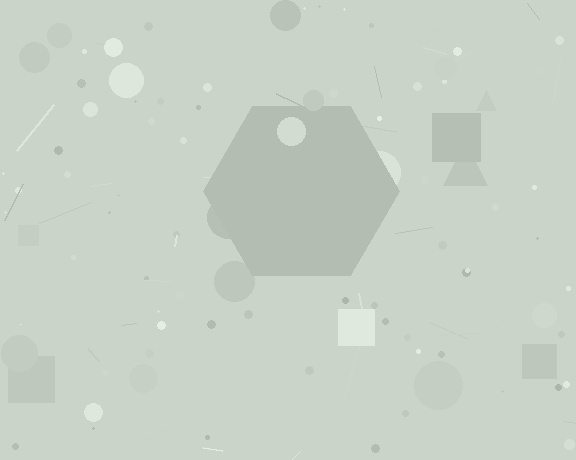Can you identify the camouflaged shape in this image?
The camouflaged shape is a hexagon.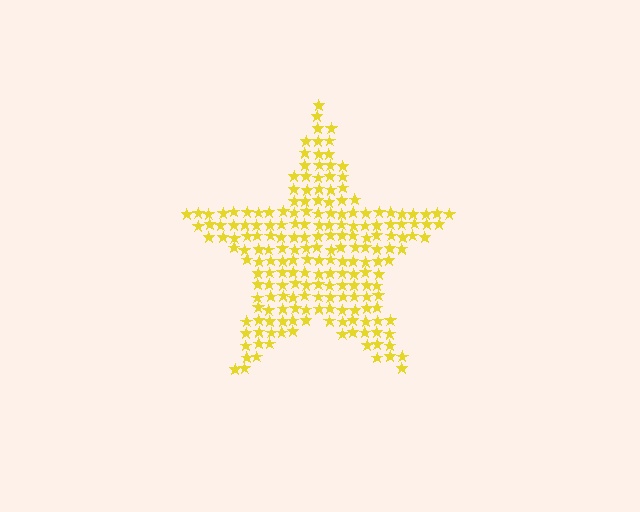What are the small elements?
The small elements are stars.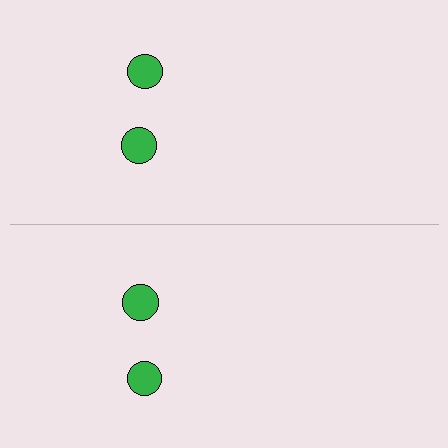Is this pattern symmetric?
Yes, this pattern has bilateral (reflection) symmetry.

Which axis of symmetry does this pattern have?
The pattern has a horizontal axis of symmetry running through the center of the image.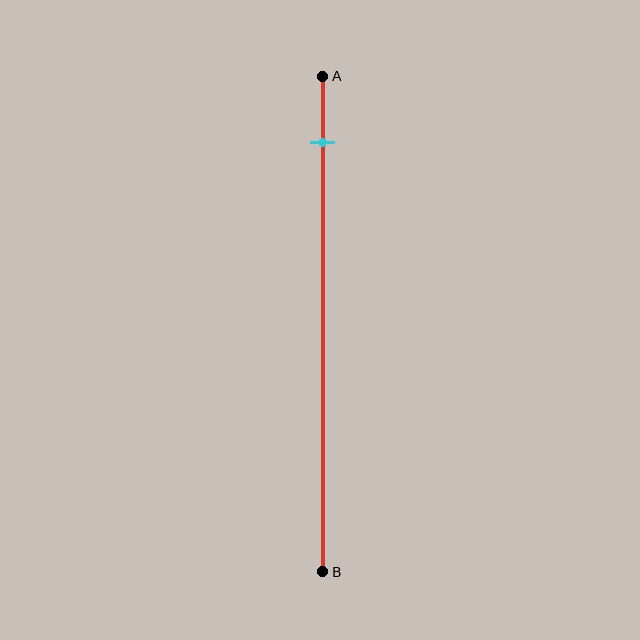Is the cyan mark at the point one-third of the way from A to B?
No, the mark is at about 15% from A, not at the 33% one-third point.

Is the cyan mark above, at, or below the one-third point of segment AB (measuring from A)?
The cyan mark is above the one-third point of segment AB.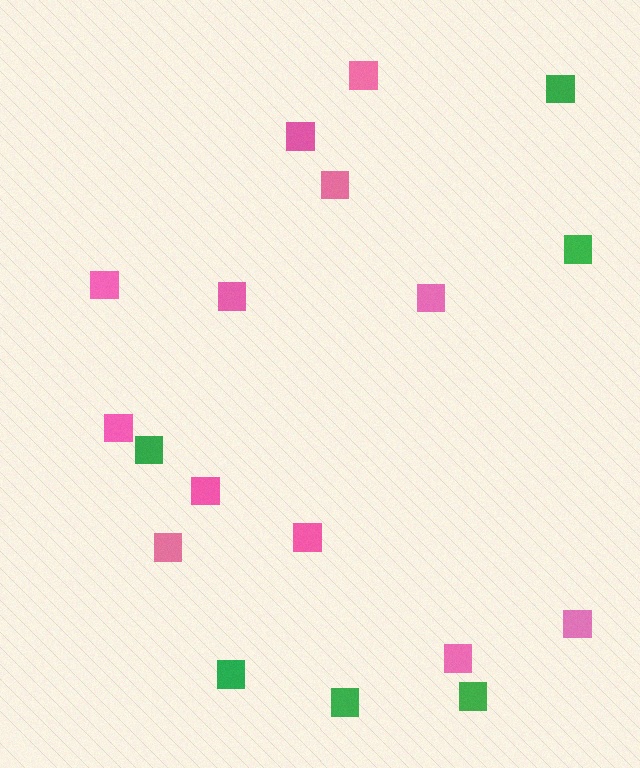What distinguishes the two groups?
There are 2 groups: one group of pink squares (12) and one group of green squares (6).